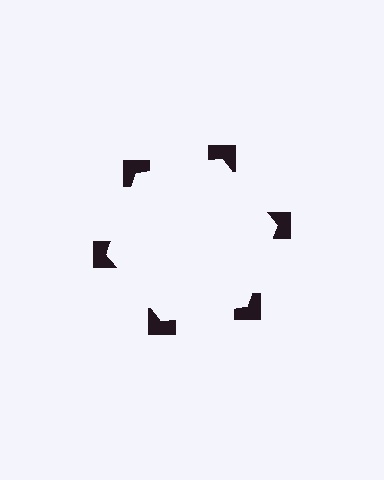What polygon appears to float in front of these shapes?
An illusory hexagon — its edges are inferred from the aligned wedge cuts in the notched squares, not physically drawn.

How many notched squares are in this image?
There are 6 — one at each vertex of the illusory hexagon.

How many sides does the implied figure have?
6 sides.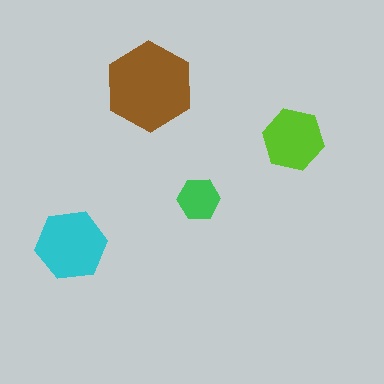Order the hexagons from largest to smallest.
the brown one, the cyan one, the lime one, the green one.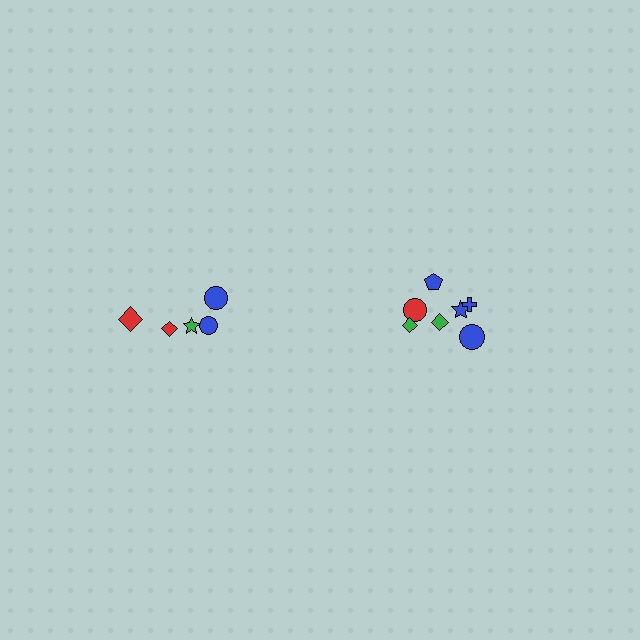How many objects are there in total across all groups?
There are 12 objects.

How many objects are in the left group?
There are 5 objects.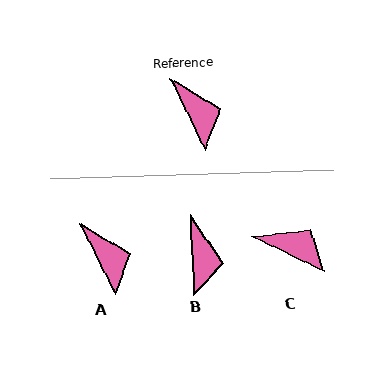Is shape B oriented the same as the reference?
No, it is off by about 24 degrees.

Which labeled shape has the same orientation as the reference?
A.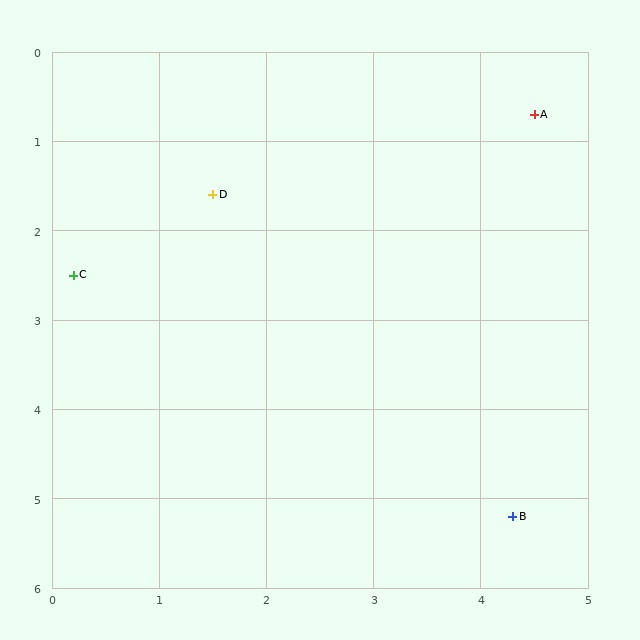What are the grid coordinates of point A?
Point A is at approximately (4.5, 0.7).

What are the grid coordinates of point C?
Point C is at approximately (0.2, 2.5).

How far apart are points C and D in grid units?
Points C and D are about 1.6 grid units apart.